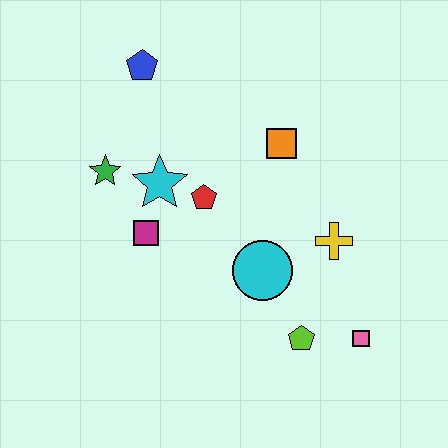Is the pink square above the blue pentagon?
No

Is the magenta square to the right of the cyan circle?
No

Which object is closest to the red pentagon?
The cyan star is closest to the red pentagon.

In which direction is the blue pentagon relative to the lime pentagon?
The blue pentagon is above the lime pentagon.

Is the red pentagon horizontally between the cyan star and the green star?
No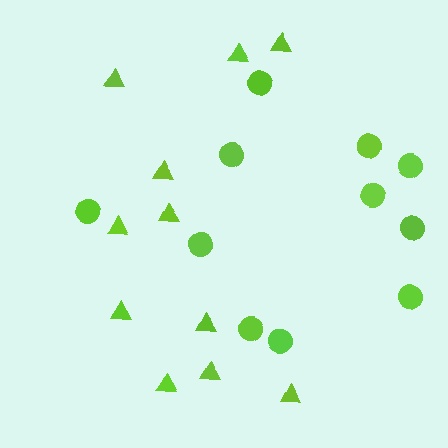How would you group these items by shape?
There are 2 groups: one group of circles (11) and one group of triangles (11).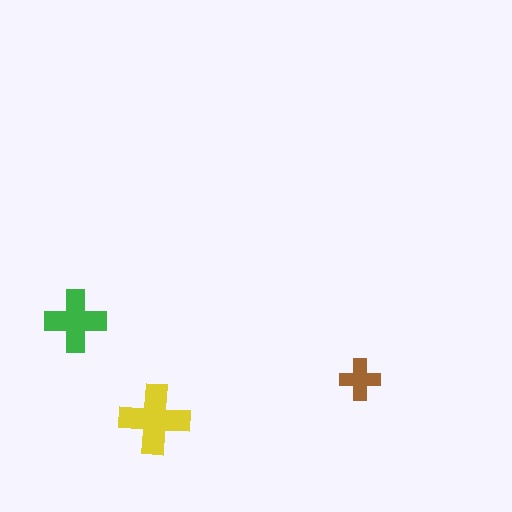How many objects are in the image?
There are 3 objects in the image.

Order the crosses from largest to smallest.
the yellow one, the green one, the brown one.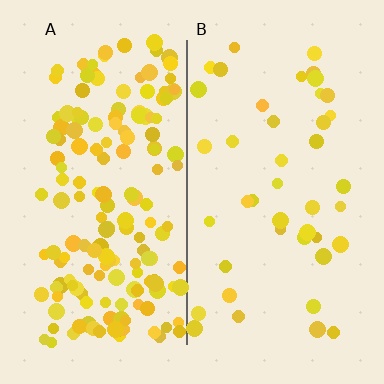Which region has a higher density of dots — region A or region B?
A (the left).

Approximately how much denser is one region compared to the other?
Approximately 4.0× — region A over region B.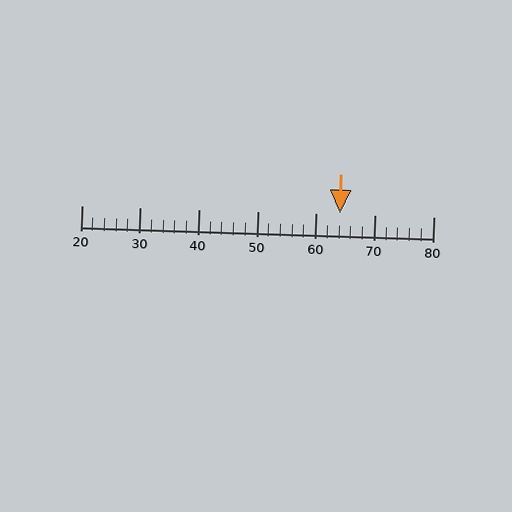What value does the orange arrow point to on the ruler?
The orange arrow points to approximately 64.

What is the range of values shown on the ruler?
The ruler shows values from 20 to 80.